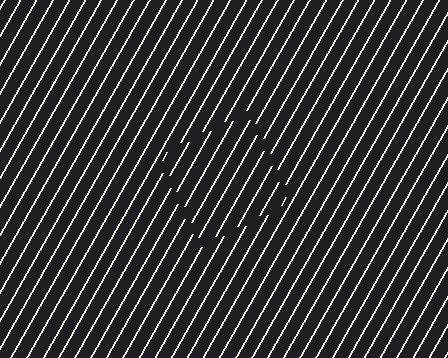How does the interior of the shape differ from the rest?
The interior of the shape contains the same grating, shifted by half a period — the contour is defined by the phase discontinuity where line-ends from the inner and outer gratings abut.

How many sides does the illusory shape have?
4 sides — the line-ends trace a square.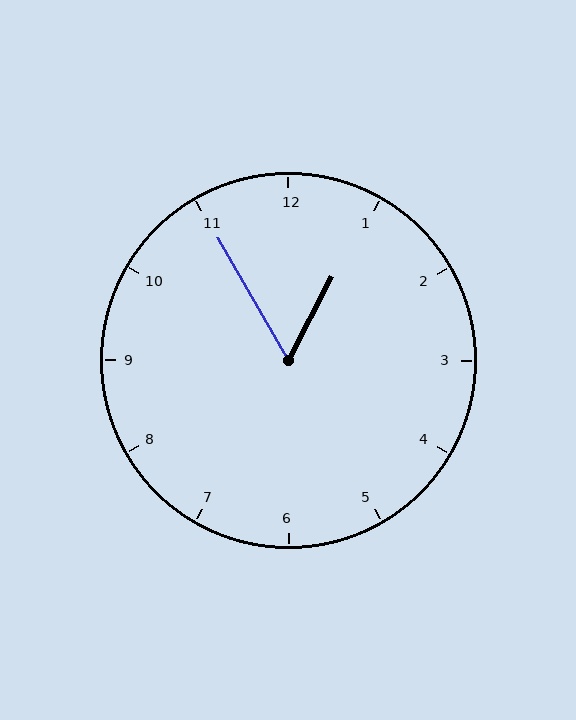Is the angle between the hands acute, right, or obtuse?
It is acute.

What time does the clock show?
12:55.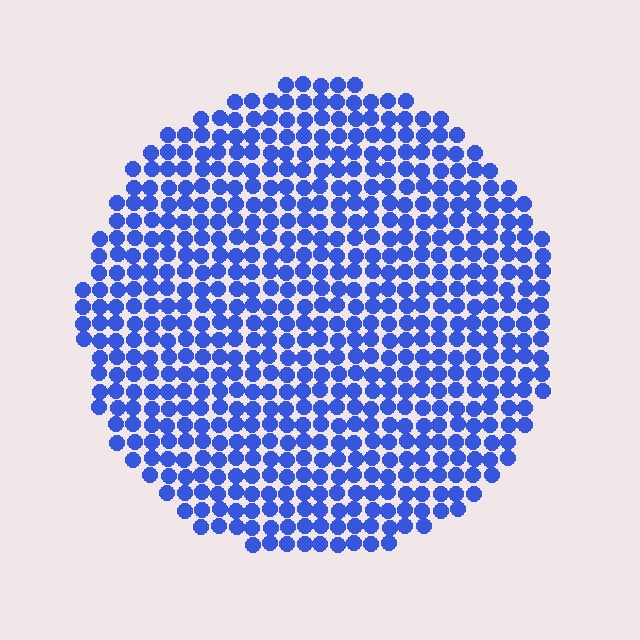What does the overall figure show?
The overall figure shows a circle.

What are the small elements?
The small elements are circles.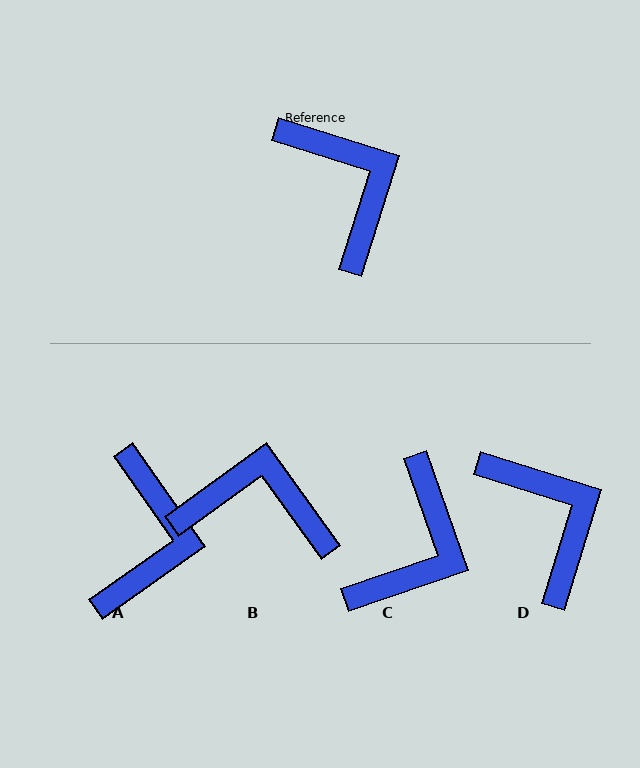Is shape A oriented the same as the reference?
No, it is off by about 38 degrees.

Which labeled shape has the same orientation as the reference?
D.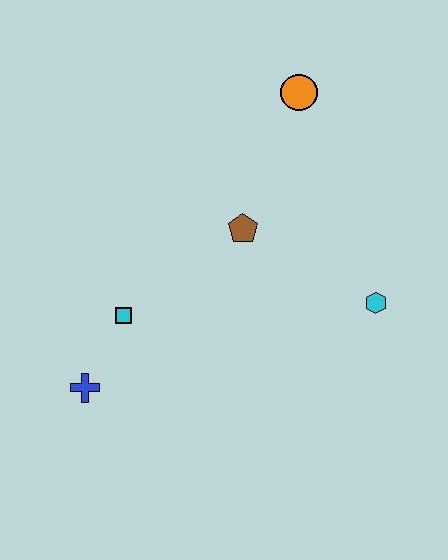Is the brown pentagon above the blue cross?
Yes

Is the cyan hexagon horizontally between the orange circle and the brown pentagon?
No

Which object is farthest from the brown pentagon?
The blue cross is farthest from the brown pentagon.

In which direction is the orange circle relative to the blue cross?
The orange circle is above the blue cross.